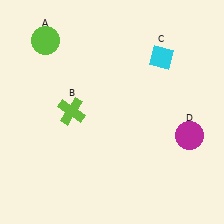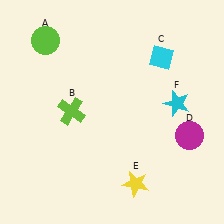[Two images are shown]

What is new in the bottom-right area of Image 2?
A yellow star (E) was added in the bottom-right area of Image 2.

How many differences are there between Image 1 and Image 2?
There are 2 differences between the two images.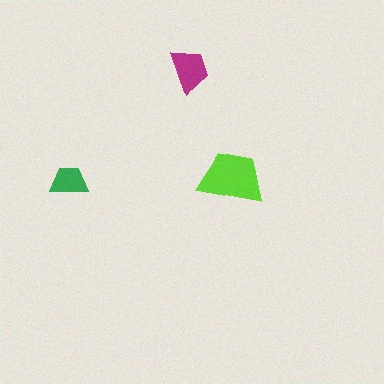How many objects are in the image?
There are 3 objects in the image.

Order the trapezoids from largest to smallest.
the lime one, the magenta one, the green one.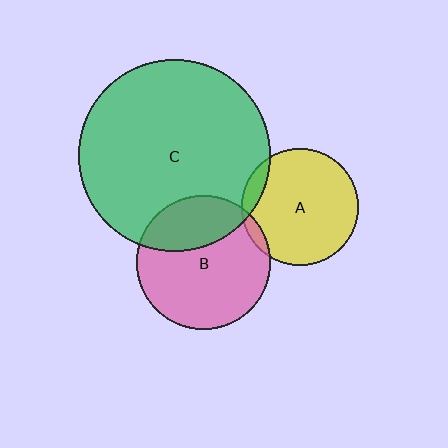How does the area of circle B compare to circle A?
Approximately 1.3 times.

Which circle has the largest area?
Circle C (green).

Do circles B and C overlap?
Yes.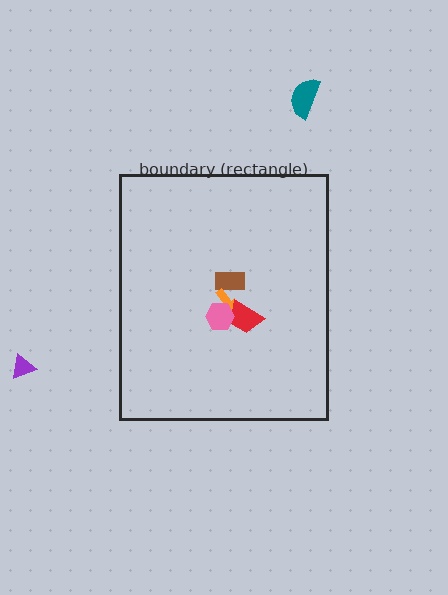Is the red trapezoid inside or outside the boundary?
Inside.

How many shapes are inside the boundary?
4 inside, 2 outside.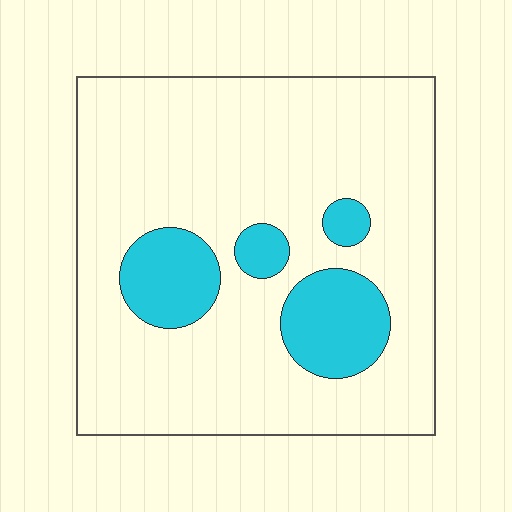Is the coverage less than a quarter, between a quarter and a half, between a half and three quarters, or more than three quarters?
Less than a quarter.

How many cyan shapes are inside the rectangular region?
4.